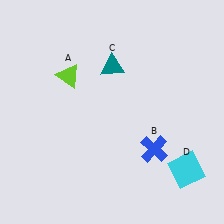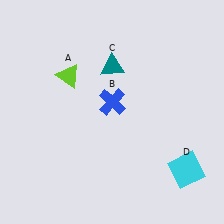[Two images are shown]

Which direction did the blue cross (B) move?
The blue cross (B) moved up.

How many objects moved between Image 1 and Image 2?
1 object moved between the two images.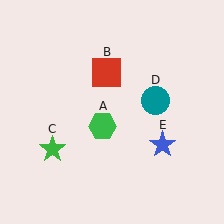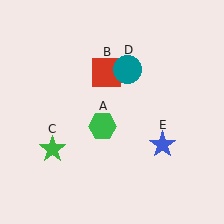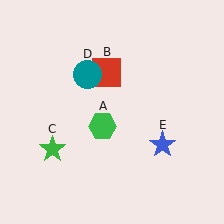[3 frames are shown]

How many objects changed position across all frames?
1 object changed position: teal circle (object D).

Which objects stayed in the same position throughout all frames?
Green hexagon (object A) and red square (object B) and green star (object C) and blue star (object E) remained stationary.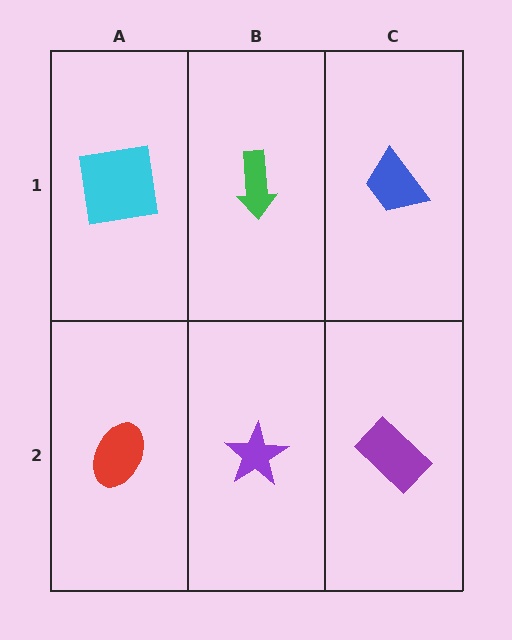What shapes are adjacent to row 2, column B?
A green arrow (row 1, column B), a red ellipse (row 2, column A), a purple rectangle (row 2, column C).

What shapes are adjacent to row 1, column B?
A purple star (row 2, column B), a cyan square (row 1, column A), a blue trapezoid (row 1, column C).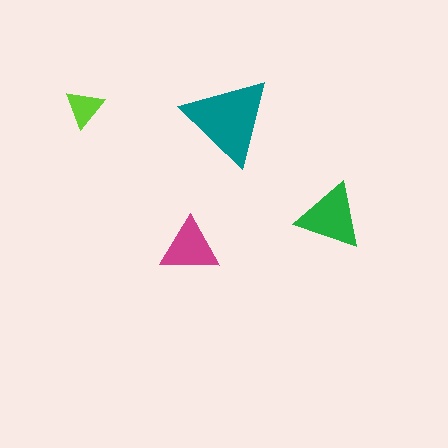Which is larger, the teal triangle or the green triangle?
The teal one.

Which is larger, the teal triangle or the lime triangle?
The teal one.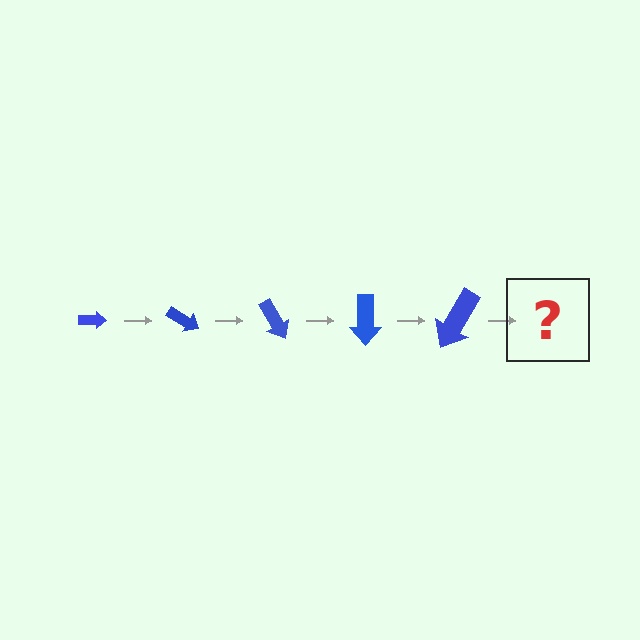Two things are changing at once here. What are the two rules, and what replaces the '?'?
The two rules are that the arrow grows larger each step and it rotates 30 degrees each step. The '?' should be an arrow, larger than the previous one and rotated 150 degrees from the start.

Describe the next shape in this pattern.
It should be an arrow, larger than the previous one and rotated 150 degrees from the start.